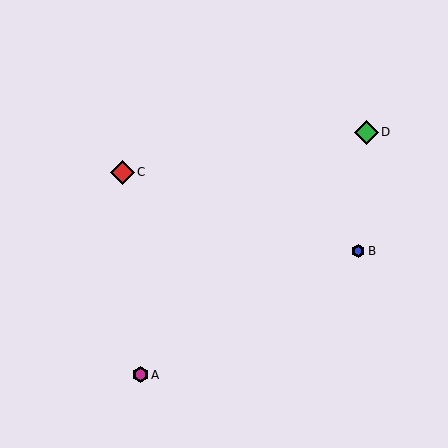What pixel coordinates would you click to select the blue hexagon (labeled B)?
Click at (358, 251) to select the blue hexagon B.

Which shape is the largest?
The red diamond (labeled C) is the largest.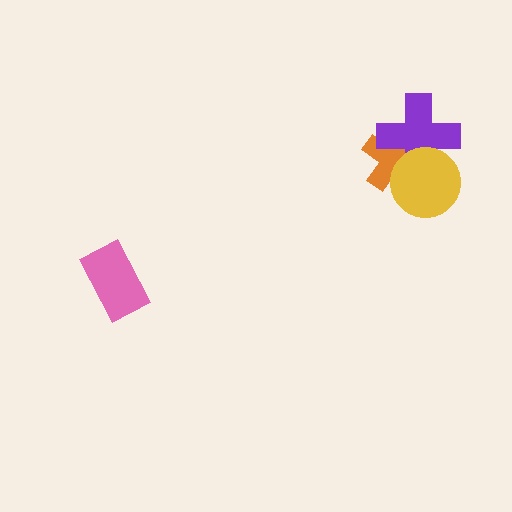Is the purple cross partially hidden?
Yes, it is partially covered by another shape.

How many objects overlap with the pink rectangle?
0 objects overlap with the pink rectangle.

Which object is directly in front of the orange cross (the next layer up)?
The purple cross is directly in front of the orange cross.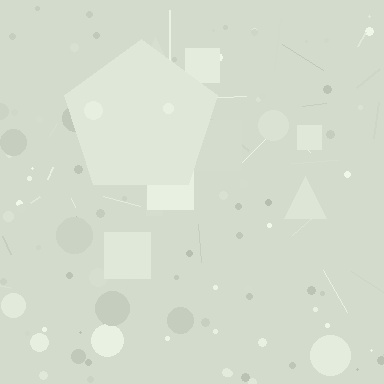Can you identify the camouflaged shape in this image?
The camouflaged shape is a pentagon.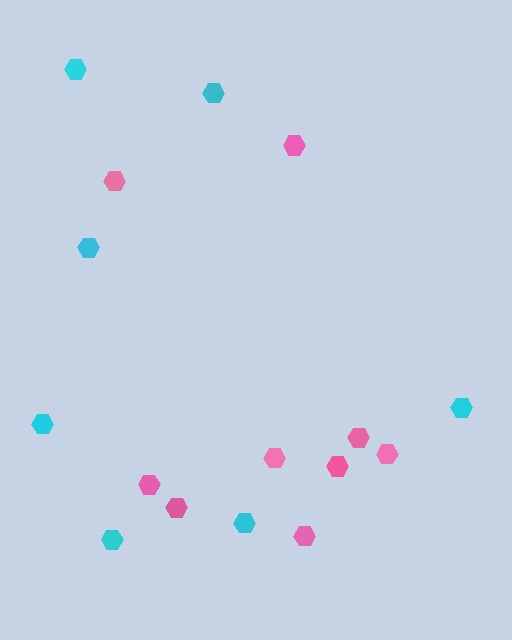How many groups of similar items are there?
There are 2 groups: one group of pink hexagons (9) and one group of cyan hexagons (7).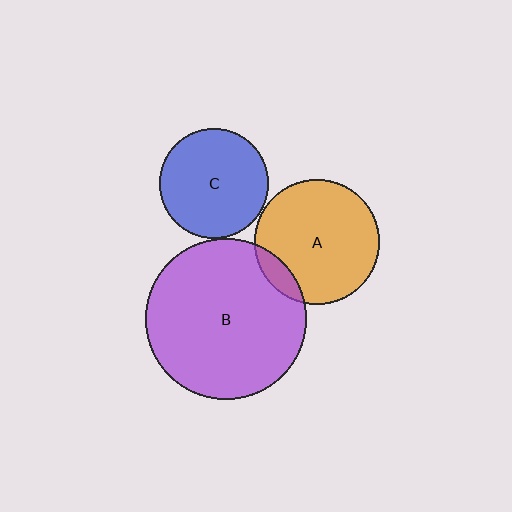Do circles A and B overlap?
Yes.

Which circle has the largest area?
Circle B (purple).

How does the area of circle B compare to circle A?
Approximately 1.7 times.